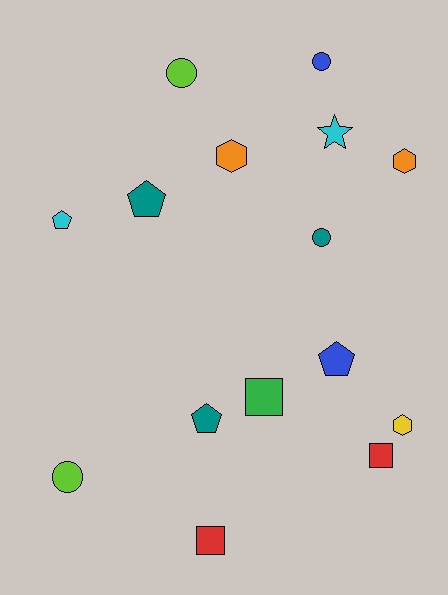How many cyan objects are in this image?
There are 2 cyan objects.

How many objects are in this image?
There are 15 objects.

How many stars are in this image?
There is 1 star.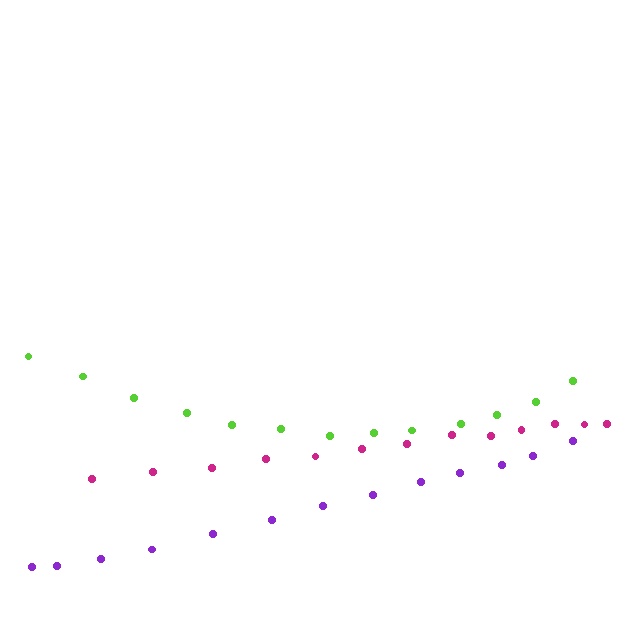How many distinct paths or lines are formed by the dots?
There are 3 distinct paths.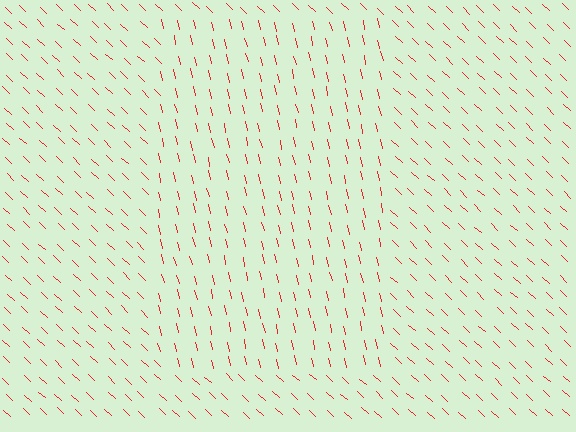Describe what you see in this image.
The image is filled with small red line segments. A rectangle region in the image has lines oriented differently from the surrounding lines, creating a visible texture boundary.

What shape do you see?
I see a rectangle.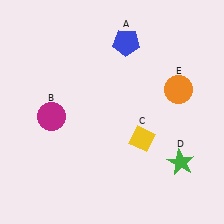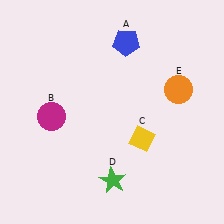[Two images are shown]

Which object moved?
The green star (D) moved left.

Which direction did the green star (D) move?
The green star (D) moved left.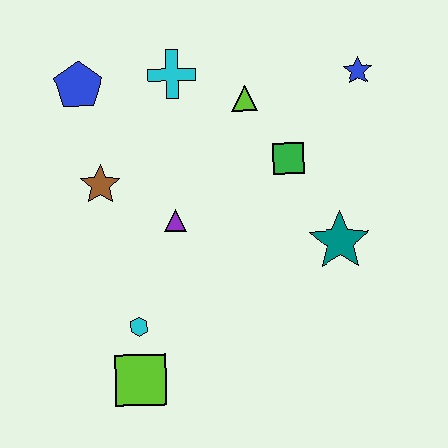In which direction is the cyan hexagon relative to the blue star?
The cyan hexagon is below the blue star.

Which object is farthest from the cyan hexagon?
The blue star is farthest from the cyan hexagon.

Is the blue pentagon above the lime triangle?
Yes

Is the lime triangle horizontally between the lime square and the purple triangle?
No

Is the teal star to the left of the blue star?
Yes